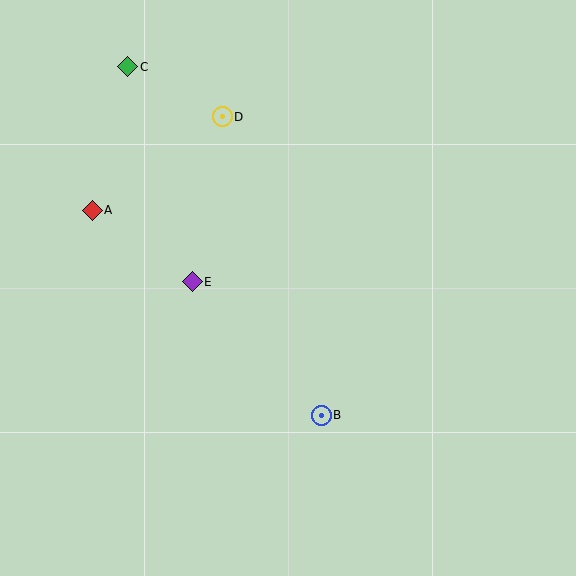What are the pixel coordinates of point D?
Point D is at (222, 117).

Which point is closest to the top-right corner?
Point D is closest to the top-right corner.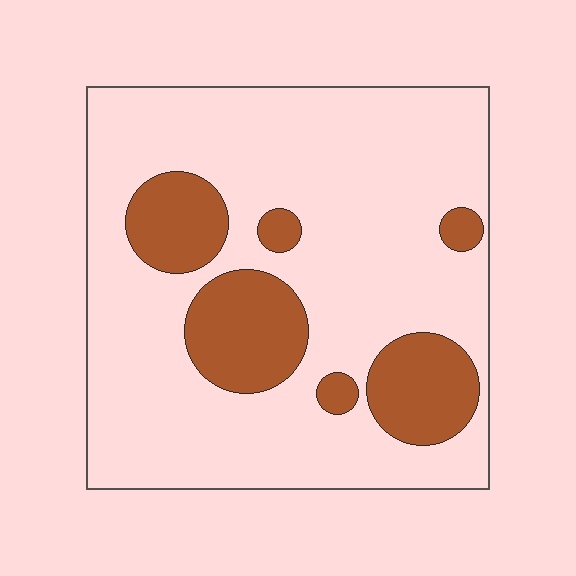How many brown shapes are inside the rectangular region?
6.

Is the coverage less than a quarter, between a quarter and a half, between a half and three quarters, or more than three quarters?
Less than a quarter.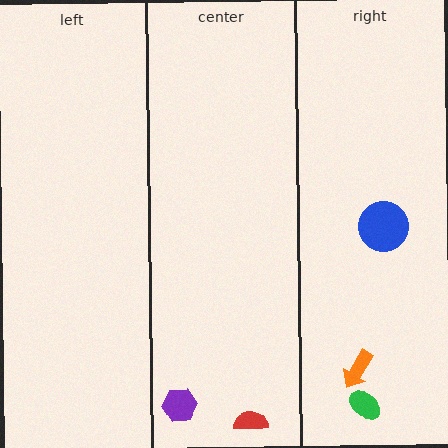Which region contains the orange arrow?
The right region.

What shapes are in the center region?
The purple hexagon, the red semicircle.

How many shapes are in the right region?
3.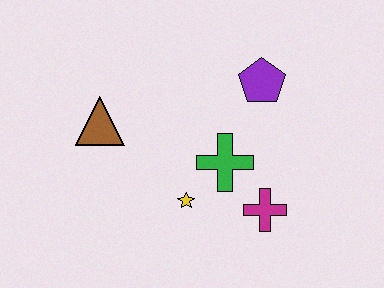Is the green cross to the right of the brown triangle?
Yes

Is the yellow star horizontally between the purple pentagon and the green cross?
No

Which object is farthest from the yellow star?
The purple pentagon is farthest from the yellow star.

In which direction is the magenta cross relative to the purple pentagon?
The magenta cross is below the purple pentagon.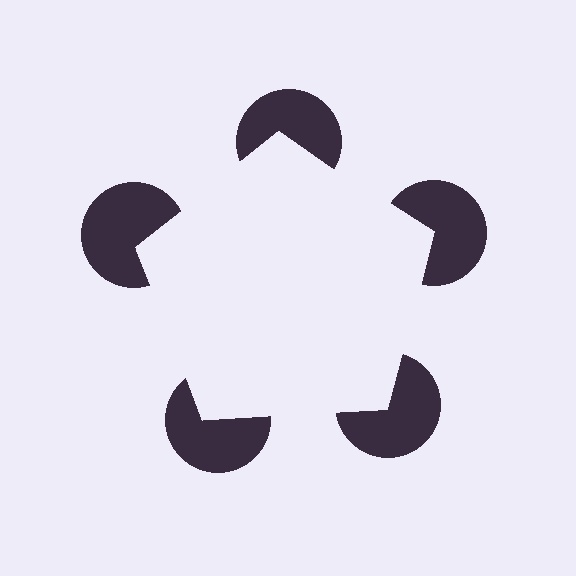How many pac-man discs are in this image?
There are 5 — one at each vertex of the illusory pentagon.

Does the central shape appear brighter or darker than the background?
It typically appears slightly brighter than the background, even though no actual brightness change is drawn.